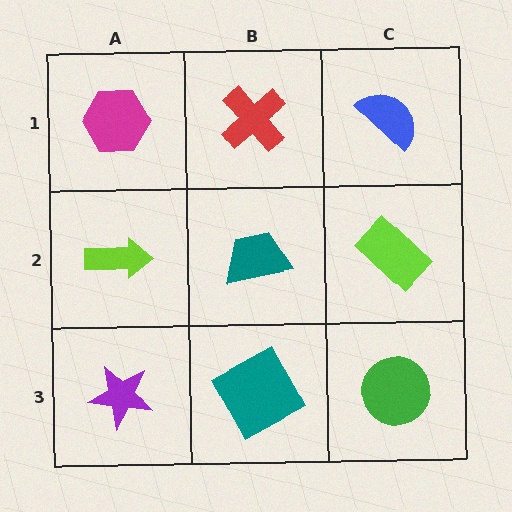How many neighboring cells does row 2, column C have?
3.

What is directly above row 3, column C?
A lime rectangle.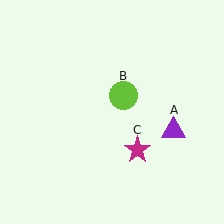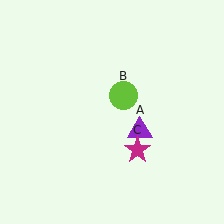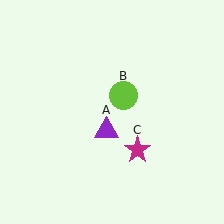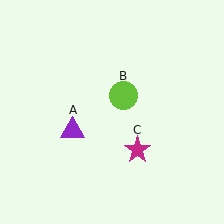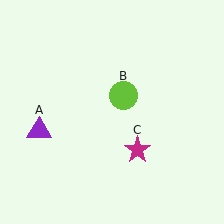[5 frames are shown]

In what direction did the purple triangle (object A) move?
The purple triangle (object A) moved left.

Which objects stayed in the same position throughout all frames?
Lime circle (object B) and magenta star (object C) remained stationary.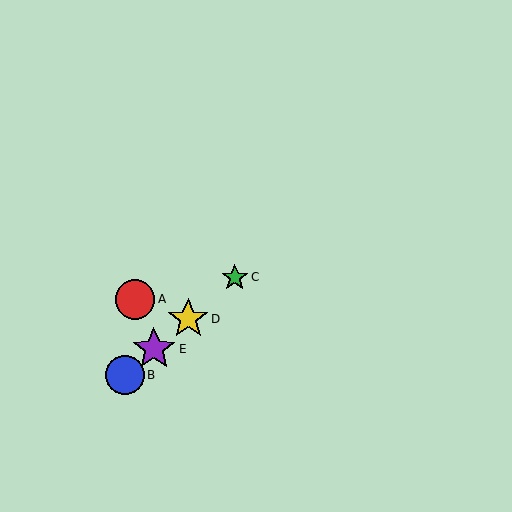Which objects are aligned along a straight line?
Objects B, C, D, E are aligned along a straight line.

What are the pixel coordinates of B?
Object B is at (125, 375).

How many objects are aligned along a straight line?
4 objects (B, C, D, E) are aligned along a straight line.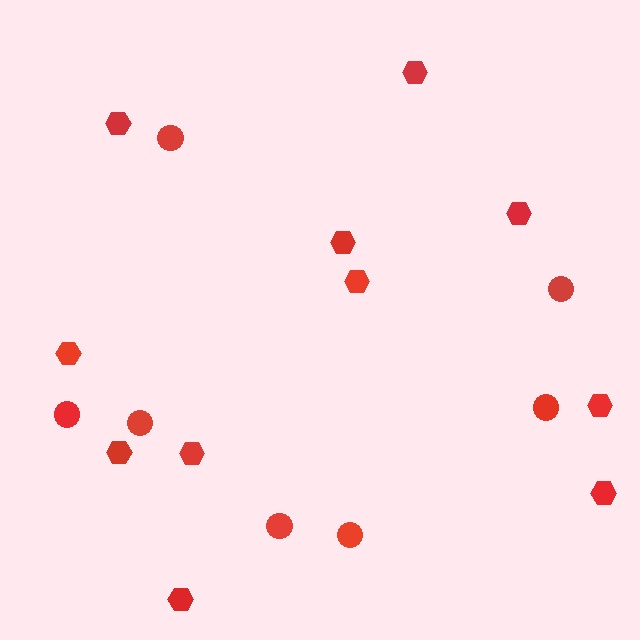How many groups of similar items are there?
There are 2 groups: one group of circles (7) and one group of hexagons (11).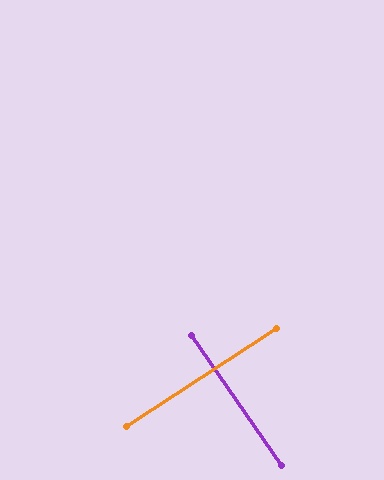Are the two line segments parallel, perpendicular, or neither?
Perpendicular — they meet at approximately 88°.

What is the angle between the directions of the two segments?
Approximately 88 degrees.